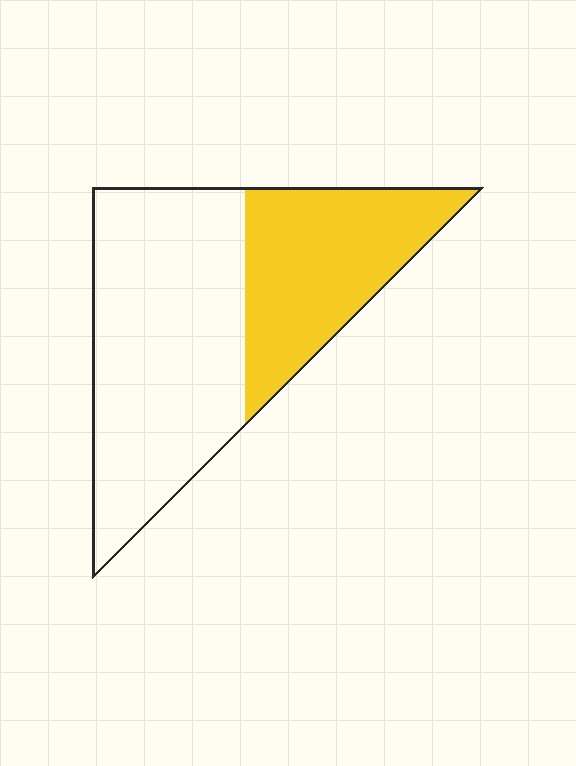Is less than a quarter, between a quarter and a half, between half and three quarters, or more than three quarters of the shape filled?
Between a quarter and a half.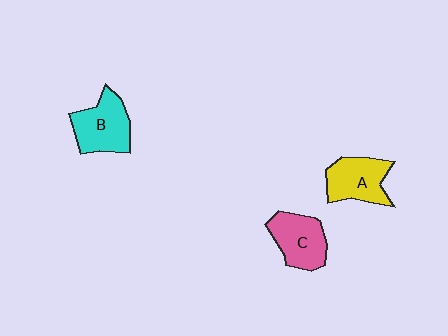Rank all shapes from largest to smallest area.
From largest to smallest: B (cyan), A (yellow), C (pink).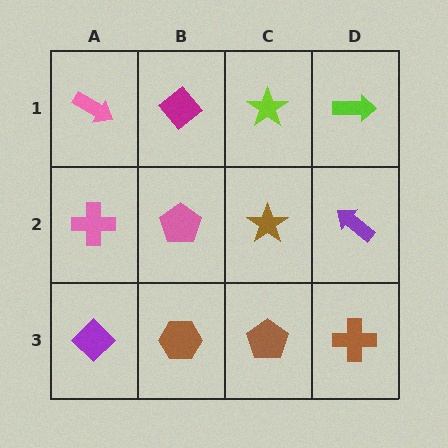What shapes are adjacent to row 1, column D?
A purple arrow (row 2, column D), a lime star (row 1, column C).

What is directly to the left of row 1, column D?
A lime star.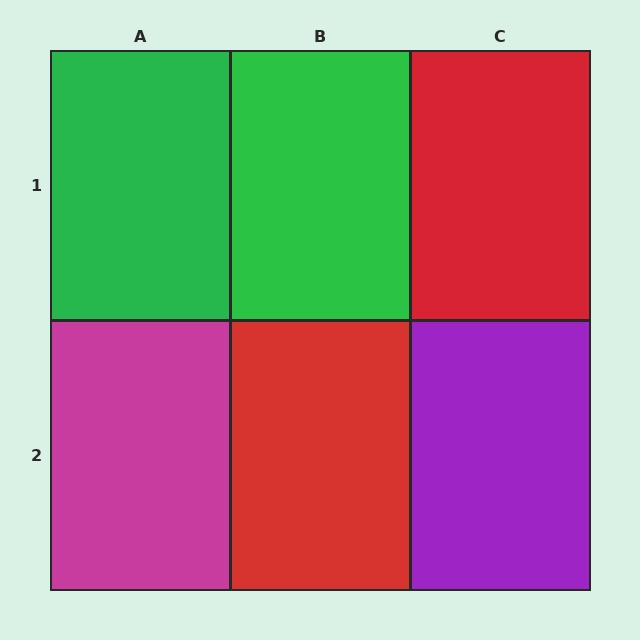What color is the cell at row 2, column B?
Red.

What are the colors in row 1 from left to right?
Green, green, red.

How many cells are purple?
1 cell is purple.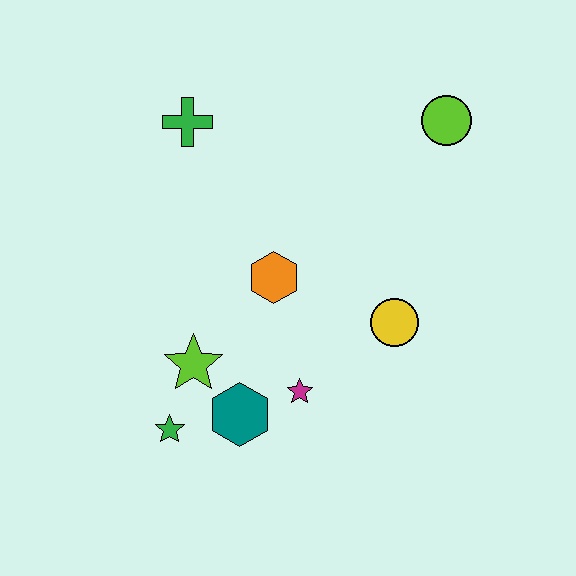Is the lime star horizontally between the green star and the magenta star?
Yes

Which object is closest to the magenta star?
The teal hexagon is closest to the magenta star.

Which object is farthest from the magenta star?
The lime circle is farthest from the magenta star.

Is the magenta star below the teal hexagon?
No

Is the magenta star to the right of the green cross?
Yes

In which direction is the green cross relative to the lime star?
The green cross is above the lime star.